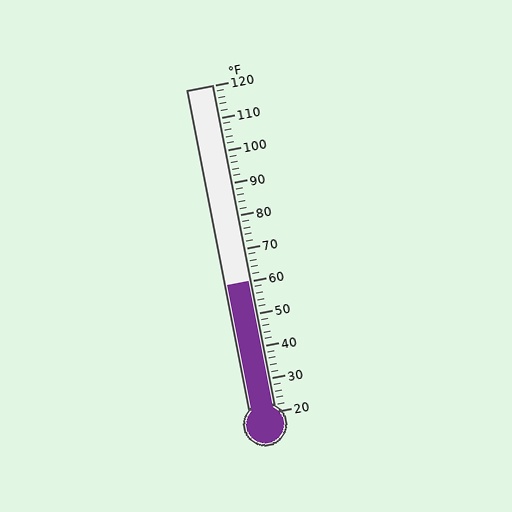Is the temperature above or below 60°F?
The temperature is at 60°F.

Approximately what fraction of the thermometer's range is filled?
The thermometer is filled to approximately 40% of its range.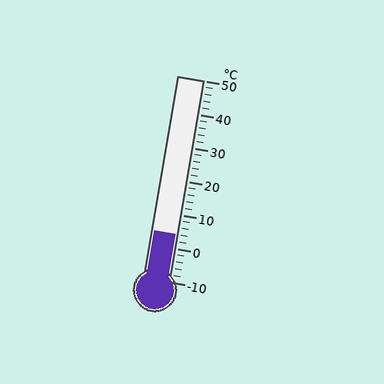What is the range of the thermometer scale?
The thermometer scale ranges from -10°C to 50°C.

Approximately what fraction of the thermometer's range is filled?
The thermometer is filled to approximately 25% of its range.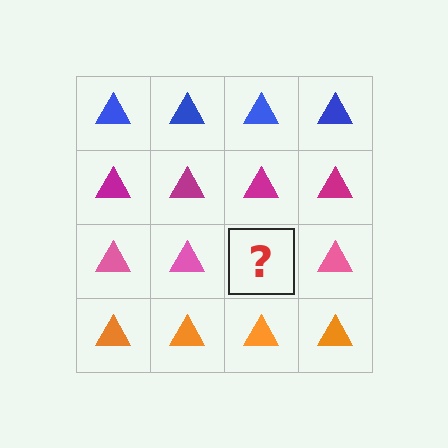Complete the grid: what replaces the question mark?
The question mark should be replaced with a pink triangle.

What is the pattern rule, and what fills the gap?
The rule is that each row has a consistent color. The gap should be filled with a pink triangle.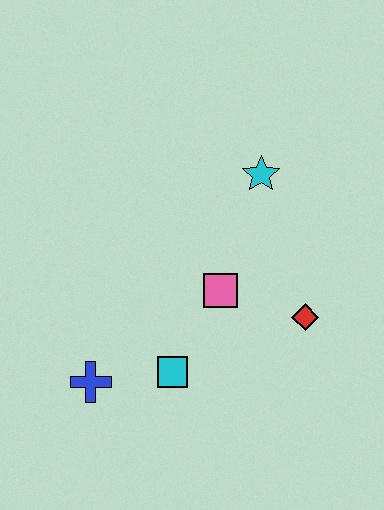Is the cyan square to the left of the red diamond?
Yes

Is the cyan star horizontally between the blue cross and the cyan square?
No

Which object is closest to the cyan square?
The blue cross is closest to the cyan square.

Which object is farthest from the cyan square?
The cyan star is farthest from the cyan square.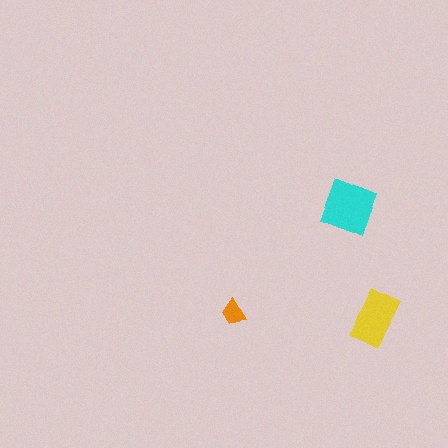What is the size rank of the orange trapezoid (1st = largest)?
3rd.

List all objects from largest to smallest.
The cyan square, the yellow rectangle, the orange trapezoid.